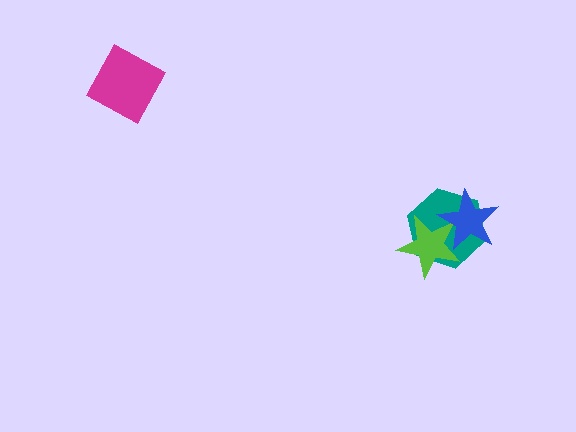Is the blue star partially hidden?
No, no other shape covers it.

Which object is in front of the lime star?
The blue star is in front of the lime star.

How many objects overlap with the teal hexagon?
2 objects overlap with the teal hexagon.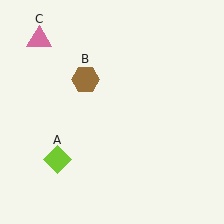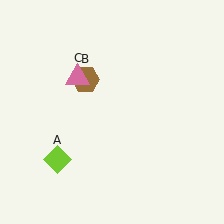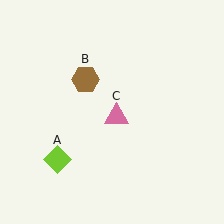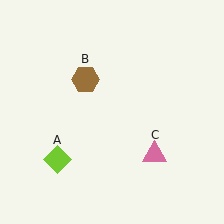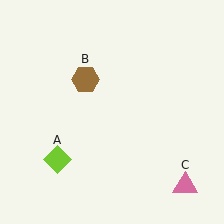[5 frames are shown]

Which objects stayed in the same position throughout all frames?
Lime diamond (object A) and brown hexagon (object B) remained stationary.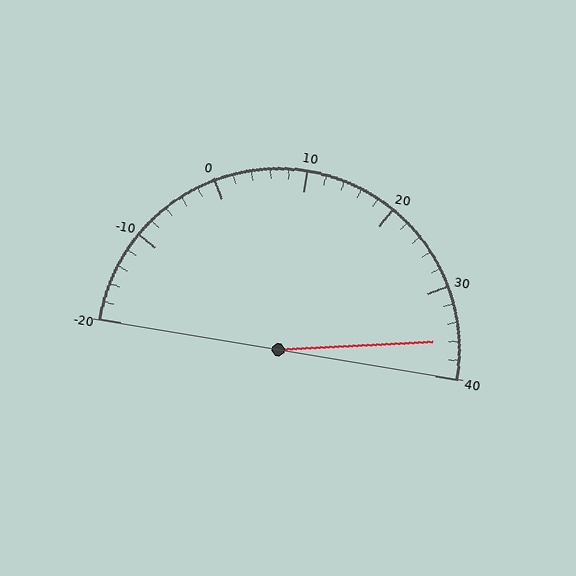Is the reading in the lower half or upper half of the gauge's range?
The reading is in the upper half of the range (-20 to 40).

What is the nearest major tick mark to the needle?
The nearest major tick mark is 40.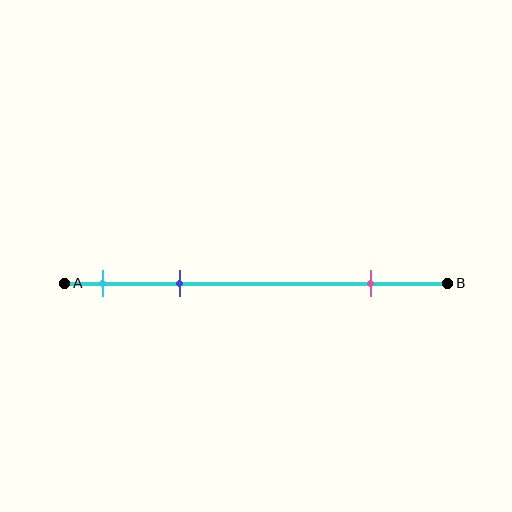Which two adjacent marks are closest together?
The cyan and blue marks are the closest adjacent pair.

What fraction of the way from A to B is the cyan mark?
The cyan mark is approximately 10% (0.1) of the way from A to B.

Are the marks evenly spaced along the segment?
No, the marks are not evenly spaced.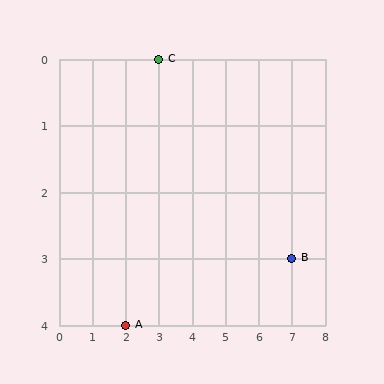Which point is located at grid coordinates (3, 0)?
Point C is at (3, 0).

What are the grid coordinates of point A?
Point A is at grid coordinates (2, 4).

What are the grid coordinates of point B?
Point B is at grid coordinates (7, 3).